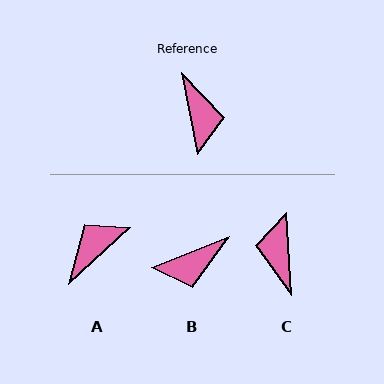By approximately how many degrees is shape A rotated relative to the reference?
Approximately 121 degrees counter-clockwise.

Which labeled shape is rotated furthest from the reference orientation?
C, about 172 degrees away.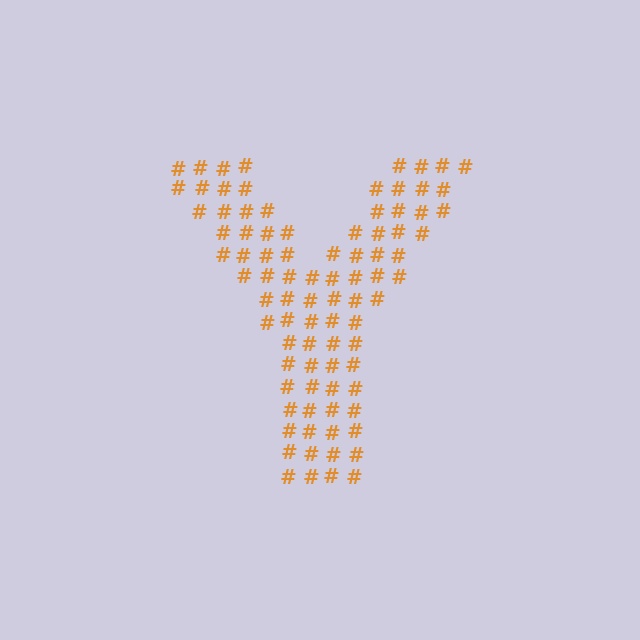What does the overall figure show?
The overall figure shows the letter Y.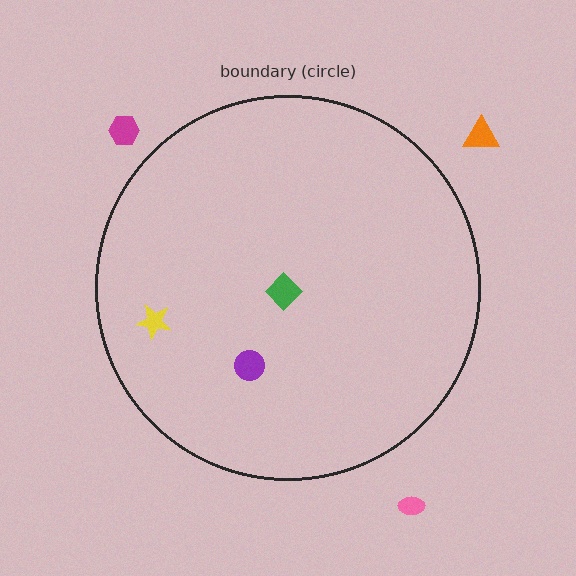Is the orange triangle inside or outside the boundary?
Outside.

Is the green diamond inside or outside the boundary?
Inside.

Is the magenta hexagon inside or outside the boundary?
Outside.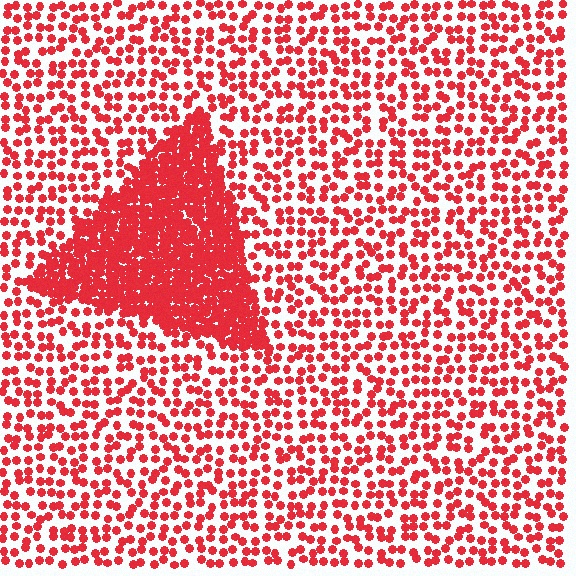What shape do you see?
I see a triangle.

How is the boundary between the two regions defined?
The boundary is defined by a change in element density (approximately 3.0x ratio). All elements are the same color, size, and shape.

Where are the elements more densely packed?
The elements are more densely packed inside the triangle boundary.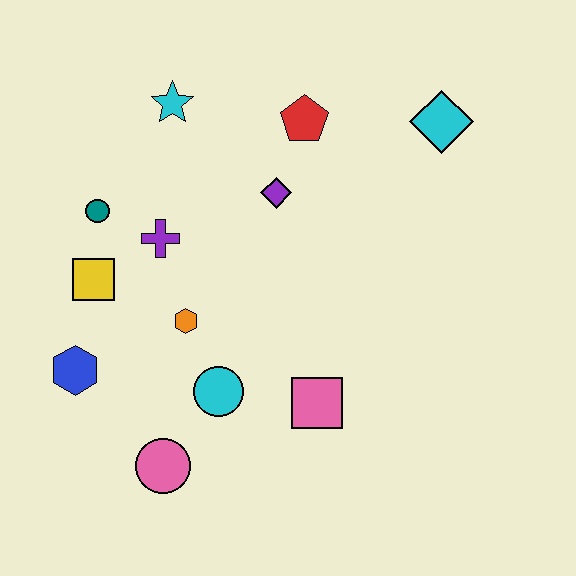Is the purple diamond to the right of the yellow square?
Yes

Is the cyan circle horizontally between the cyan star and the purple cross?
No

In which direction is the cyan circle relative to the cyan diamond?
The cyan circle is below the cyan diamond.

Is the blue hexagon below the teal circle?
Yes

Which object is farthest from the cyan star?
The pink circle is farthest from the cyan star.